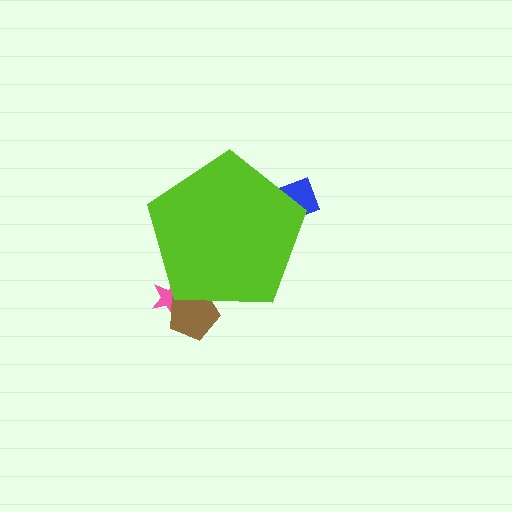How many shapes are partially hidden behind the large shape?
3 shapes are partially hidden.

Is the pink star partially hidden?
Yes, the pink star is partially hidden behind the lime pentagon.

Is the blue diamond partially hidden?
Yes, the blue diamond is partially hidden behind the lime pentagon.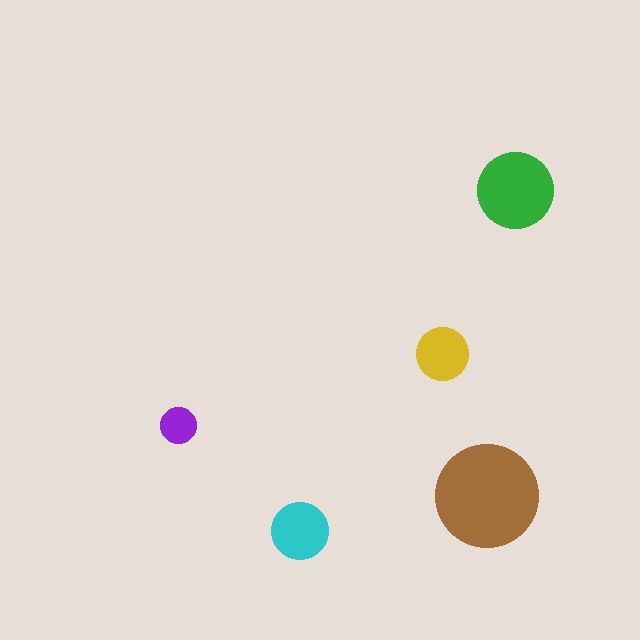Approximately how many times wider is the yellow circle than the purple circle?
About 1.5 times wider.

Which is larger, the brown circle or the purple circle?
The brown one.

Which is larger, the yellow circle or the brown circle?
The brown one.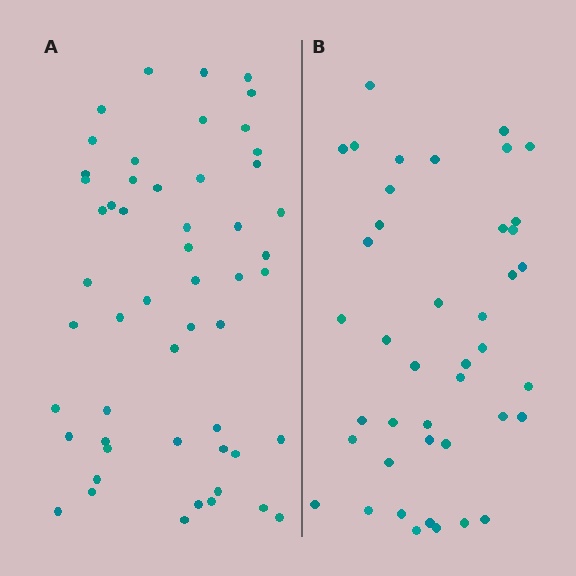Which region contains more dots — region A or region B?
Region A (the left region) has more dots.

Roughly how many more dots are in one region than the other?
Region A has roughly 12 or so more dots than region B.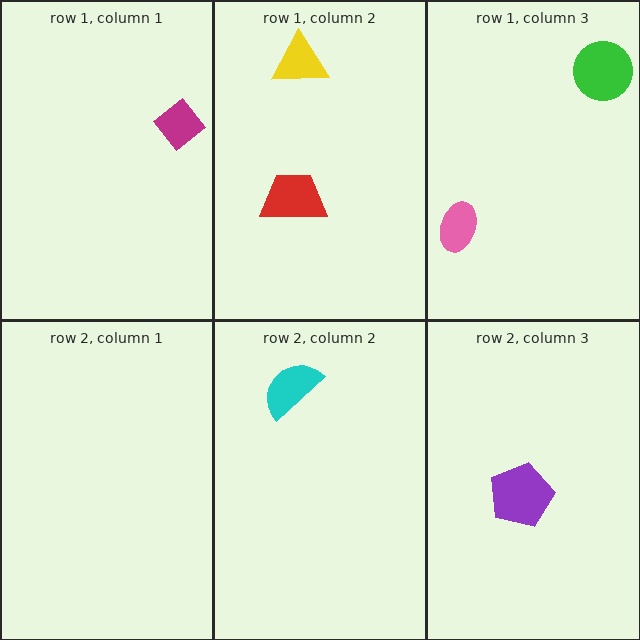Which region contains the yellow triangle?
The row 1, column 2 region.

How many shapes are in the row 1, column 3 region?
2.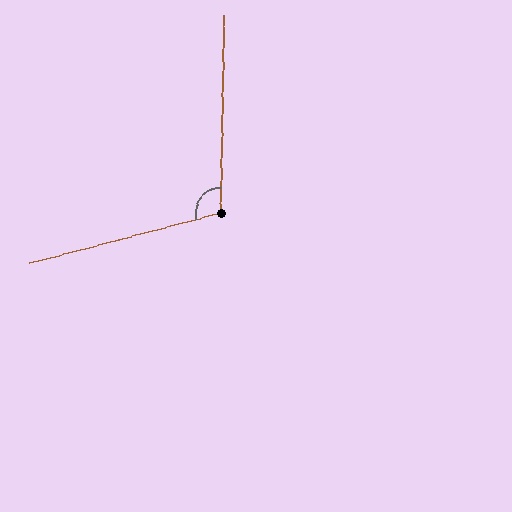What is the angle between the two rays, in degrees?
Approximately 106 degrees.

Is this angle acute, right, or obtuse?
It is obtuse.